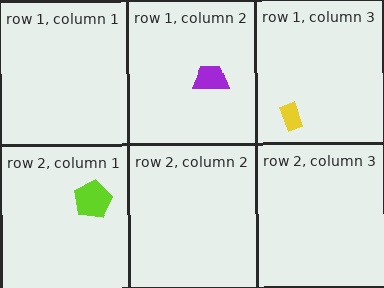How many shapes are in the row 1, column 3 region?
1.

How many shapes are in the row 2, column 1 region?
1.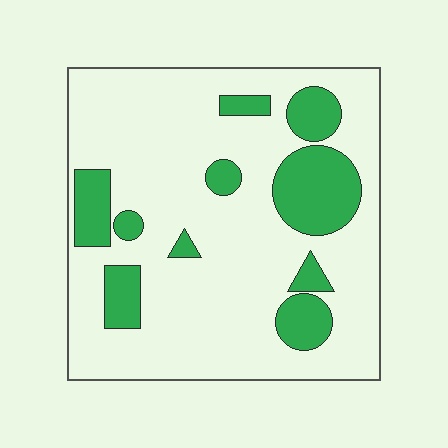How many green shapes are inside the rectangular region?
10.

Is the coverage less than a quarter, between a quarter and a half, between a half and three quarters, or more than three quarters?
Less than a quarter.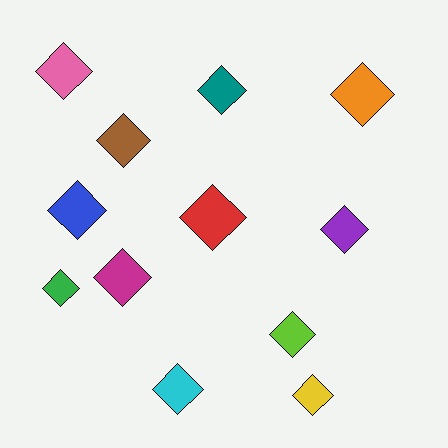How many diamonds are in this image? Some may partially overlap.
There are 12 diamonds.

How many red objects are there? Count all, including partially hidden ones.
There is 1 red object.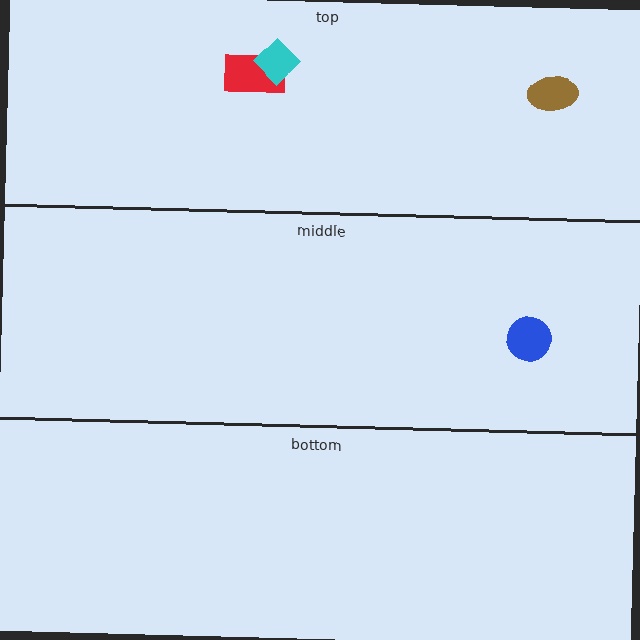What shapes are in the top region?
The red rectangle, the cyan diamond, the brown ellipse.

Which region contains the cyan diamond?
The top region.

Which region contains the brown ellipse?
The top region.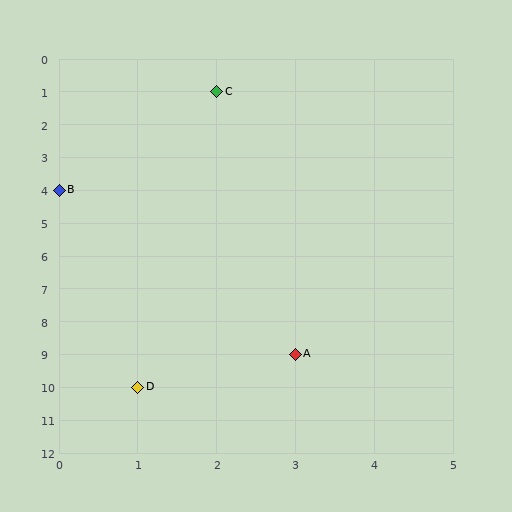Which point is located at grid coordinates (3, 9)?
Point A is at (3, 9).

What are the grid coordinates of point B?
Point B is at grid coordinates (0, 4).